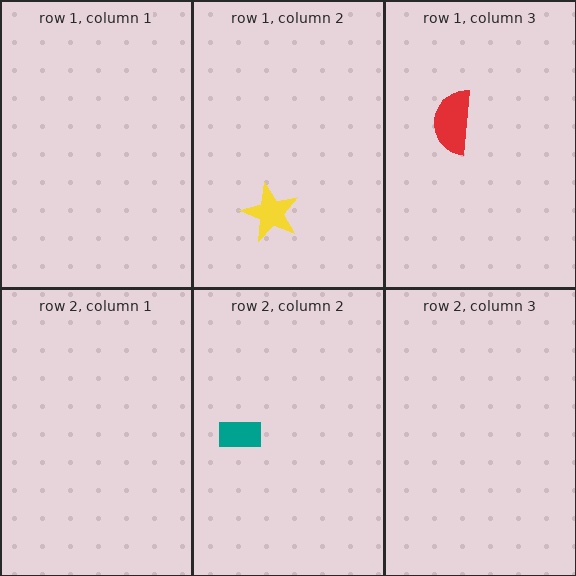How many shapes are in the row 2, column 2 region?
1.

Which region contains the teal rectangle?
The row 2, column 2 region.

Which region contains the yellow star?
The row 1, column 2 region.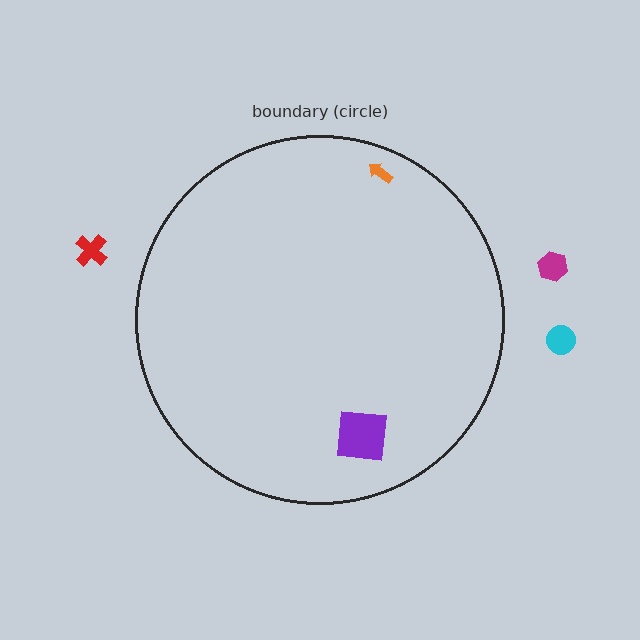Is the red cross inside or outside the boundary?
Outside.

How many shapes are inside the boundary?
2 inside, 3 outside.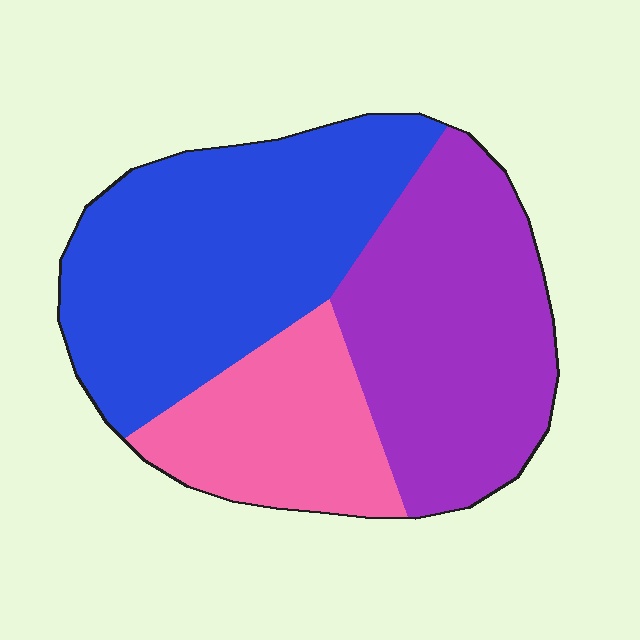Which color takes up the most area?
Blue, at roughly 45%.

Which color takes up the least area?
Pink, at roughly 20%.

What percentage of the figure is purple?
Purple covers roughly 35% of the figure.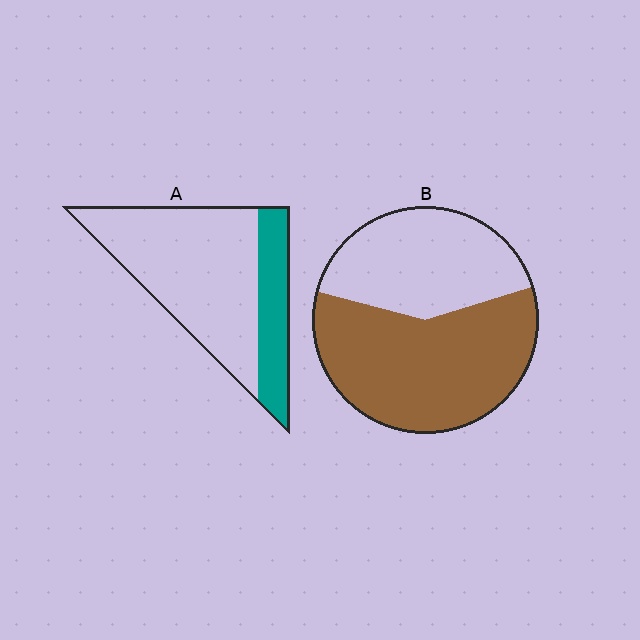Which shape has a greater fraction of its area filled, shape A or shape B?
Shape B.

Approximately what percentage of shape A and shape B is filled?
A is approximately 25% and B is approximately 60%.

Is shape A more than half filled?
No.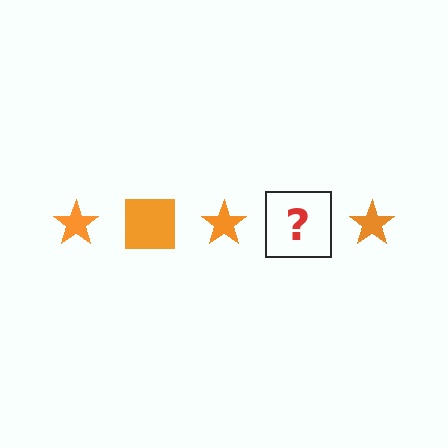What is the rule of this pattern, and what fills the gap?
The rule is that the pattern cycles through star, square shapes in orange. The gap should be filled with an orange square.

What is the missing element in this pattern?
The missing element is an orange square.